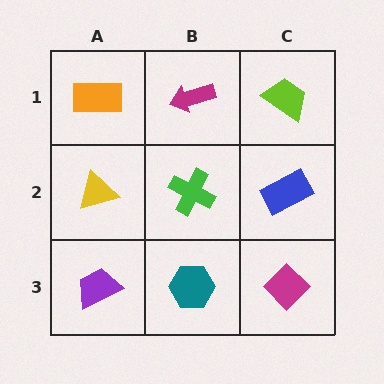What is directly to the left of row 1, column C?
A magenta arrow.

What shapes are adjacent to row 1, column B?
A green cross (row 2, column B), an orange rectangle (row 1, column A), a lime trapezoid (row 1, column C).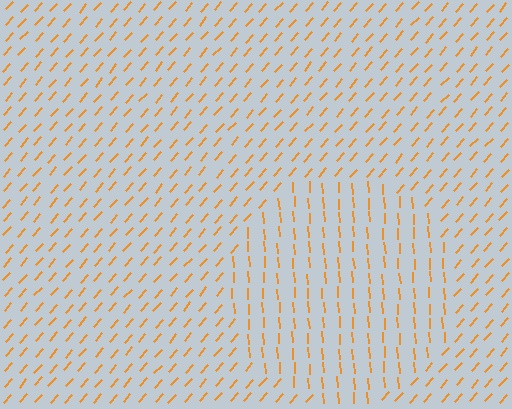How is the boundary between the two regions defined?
The boundary is defined purely by a change in line orientation (approximately 45 degrees difference). All lines are the same color and thickness.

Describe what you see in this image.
The image is filled with small orange line segments. A circle region in the image has lines oriented differently from the surrounding lines, creating a visible texture boundary.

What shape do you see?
I see a circle.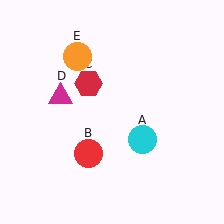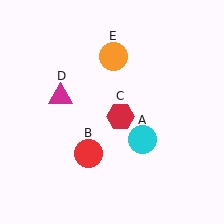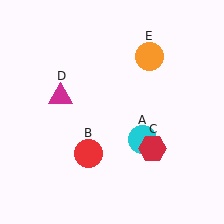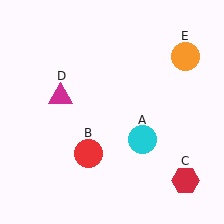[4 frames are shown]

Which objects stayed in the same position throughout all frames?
Cyan circle (object A) and red circle (object B) and magenta triangle (object D) remained stationary.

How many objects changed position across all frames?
2 objects changed position: red hexagon (object C), orange circle (object E).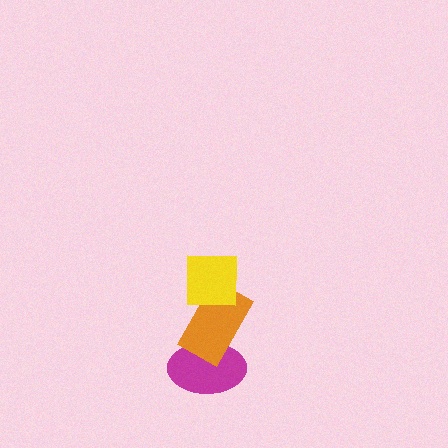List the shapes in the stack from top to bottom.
From top to bottom: the yellow square, the orange rectangle, the magenta ellipse.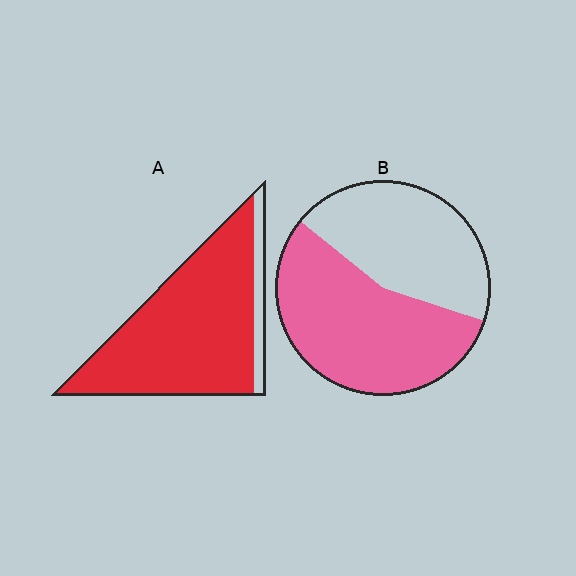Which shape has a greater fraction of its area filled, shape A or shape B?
Shape A.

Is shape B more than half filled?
Yes.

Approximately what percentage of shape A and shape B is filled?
A is approximately 90% and B is approximately 55%.